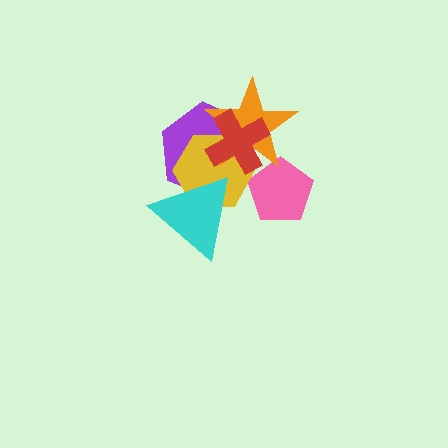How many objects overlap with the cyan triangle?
2 objects overlap with the cyan triangle.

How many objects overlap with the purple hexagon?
4 objects overlap with the purple hexagon.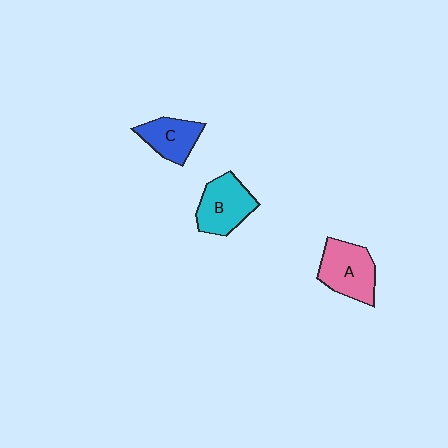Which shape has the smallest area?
Shape C (blue).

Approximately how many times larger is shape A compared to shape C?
Approximately 1.4 times.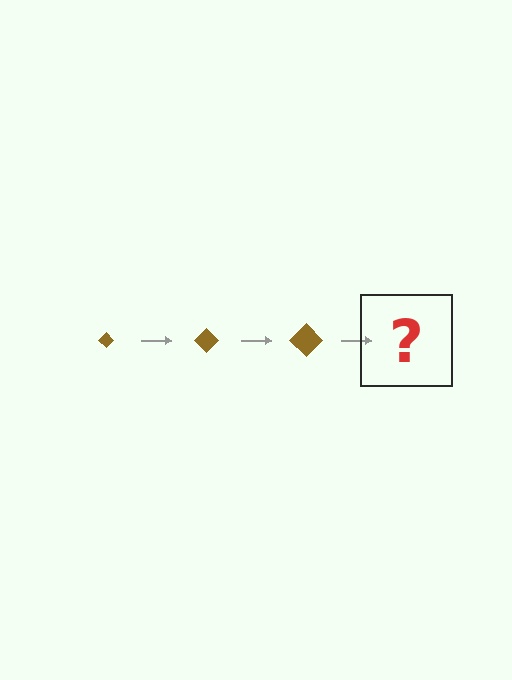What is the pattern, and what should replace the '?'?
The pattern is that the diamond gets progressively larger each step. The '?' should be a brown diamond, larger than the previous one.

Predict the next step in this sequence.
The next step is a brown diamond, larger than the previous one.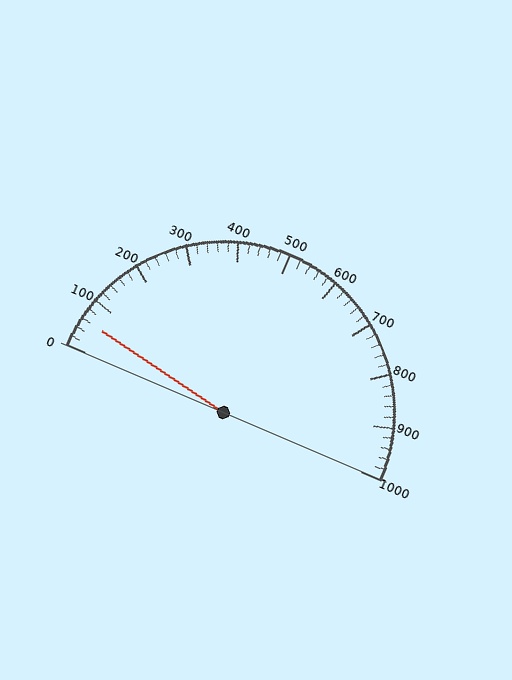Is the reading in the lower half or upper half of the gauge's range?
The reading is in the lower half of the range (0 to 1000).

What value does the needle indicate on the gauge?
The needle indicates approximately 60.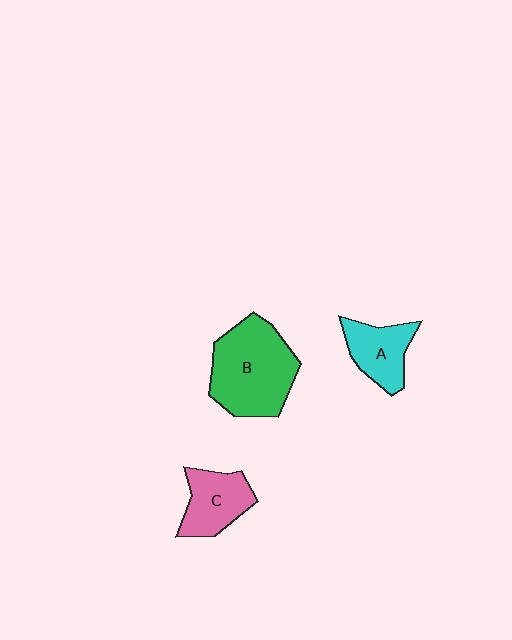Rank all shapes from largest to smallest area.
From largest to smallest: B (green), C (pink), A (cyan).